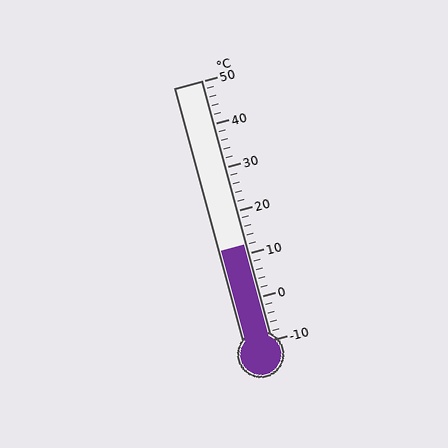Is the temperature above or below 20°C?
The temperature is below 20°C.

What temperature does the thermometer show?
The thermometer shows approximately 12°C.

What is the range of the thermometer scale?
The thermometer scale ranges from -10°C to 50°C.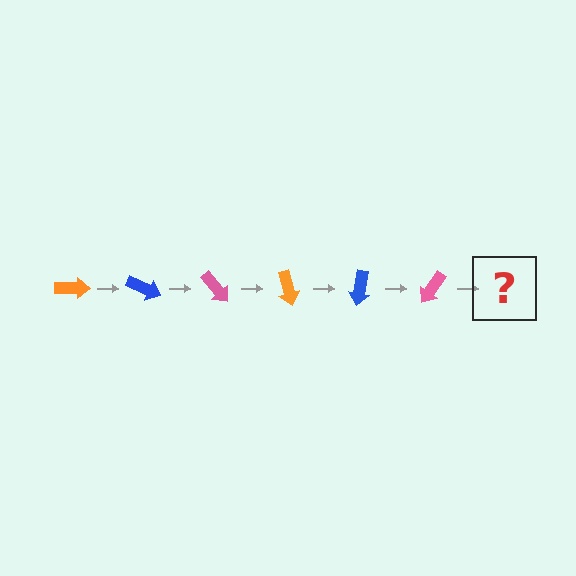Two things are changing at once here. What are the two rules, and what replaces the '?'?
The two rules are that it rotates 25 degrees each step and the color cycles through orange, blue, and pink. The '?' should be an orange arrow, rotated 150 degrees from the start.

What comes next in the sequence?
The next element should be an orange arrow, rotated 150 degrees from the start.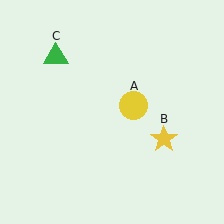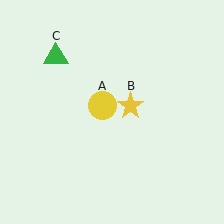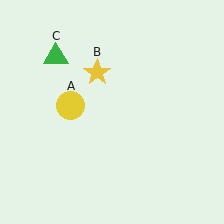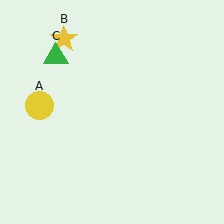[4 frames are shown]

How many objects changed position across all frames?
2 objects changed position: yellow circle (object A), yellow star (object B).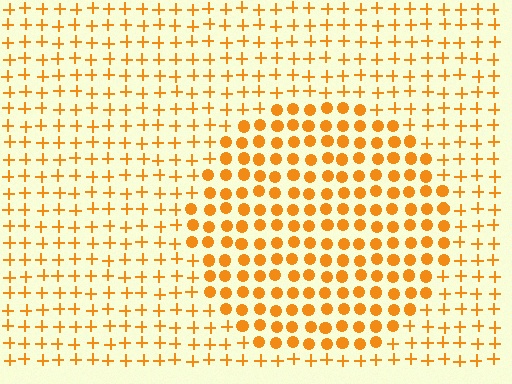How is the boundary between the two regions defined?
The boundary is defined by a change in element shape: circles inside vs. plus signs outside. All elements share the same color and spacing.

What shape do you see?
I see a circle.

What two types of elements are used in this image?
The image uses circles inside the circle region and plus signs outside it.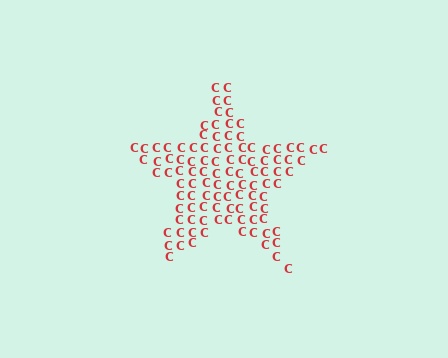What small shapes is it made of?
It is made of small letter C's.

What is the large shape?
The large shape is a star.